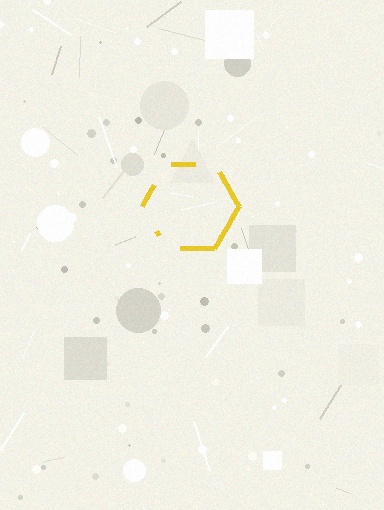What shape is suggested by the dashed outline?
The dashed outline suggests a hexagon.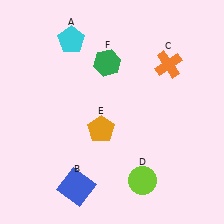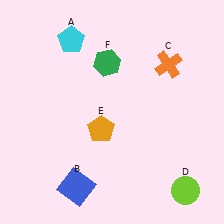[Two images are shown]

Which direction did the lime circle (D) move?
The lime circle (D) moved right.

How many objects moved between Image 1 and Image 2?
1 object moved between the two images.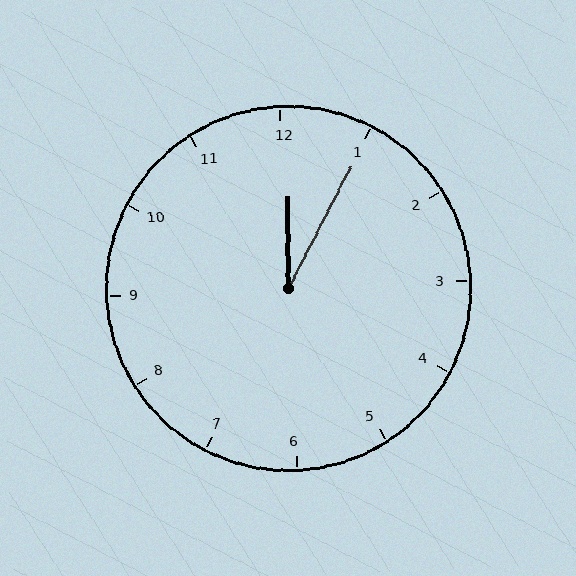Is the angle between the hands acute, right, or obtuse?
It is acute.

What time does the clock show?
12:05.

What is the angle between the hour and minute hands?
Approximately 28 degrees.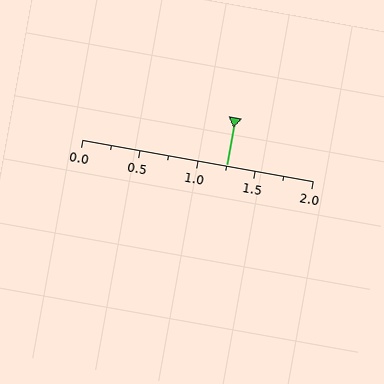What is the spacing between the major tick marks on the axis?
The major ticks are spaced 0.5 apart.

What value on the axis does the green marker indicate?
The marker indicates approximately 1.25.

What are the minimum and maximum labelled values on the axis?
The axis runs from 0.0 to 2.0.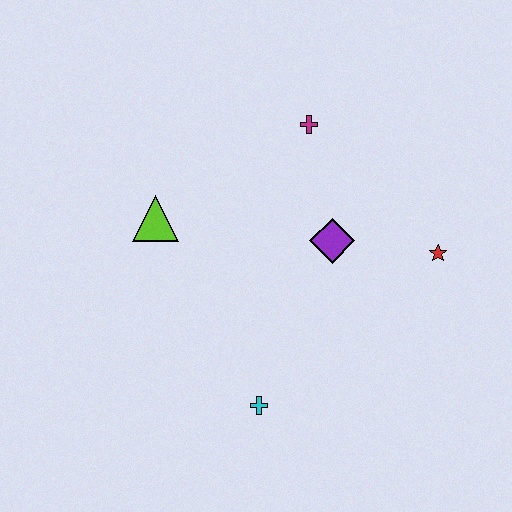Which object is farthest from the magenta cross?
The cyan cross is farthest from the magenta cross.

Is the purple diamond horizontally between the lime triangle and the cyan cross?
No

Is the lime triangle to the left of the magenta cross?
Yes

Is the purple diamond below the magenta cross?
Yes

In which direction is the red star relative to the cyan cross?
The red star is to the right of the cyan cross.